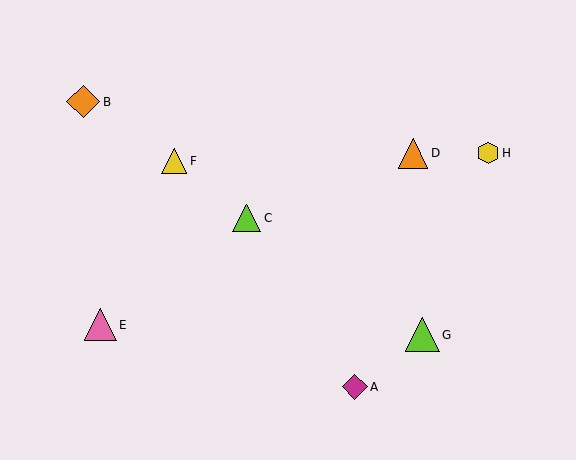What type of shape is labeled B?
Shape B is an orange diamond.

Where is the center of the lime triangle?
The center of the lime triangle is at (247, 218).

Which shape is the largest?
The lime triangle (labeled G) is the largest.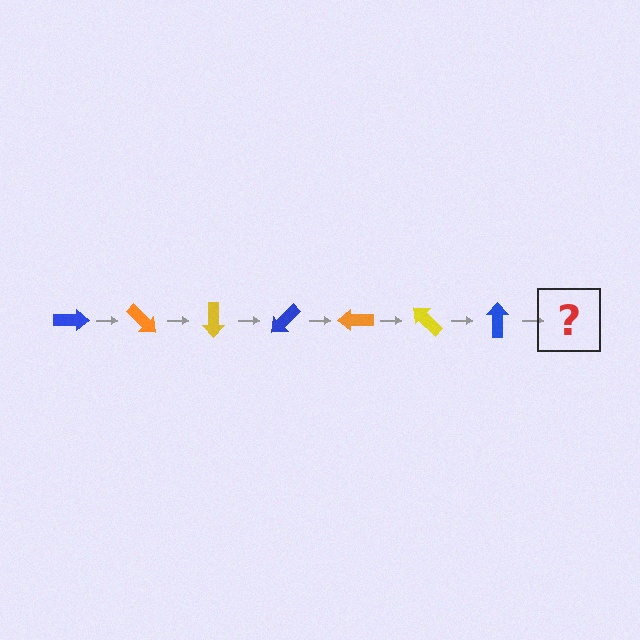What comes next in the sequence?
The next element should be an orange arrow, rotated 315 degrees from the start.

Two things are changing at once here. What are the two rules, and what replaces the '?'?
The two rules are that it rotates 45 degrees each step and the color cycles through blue, orange, and yellow. The '?' should be an orange arrow, rotated 315 degrees from the start.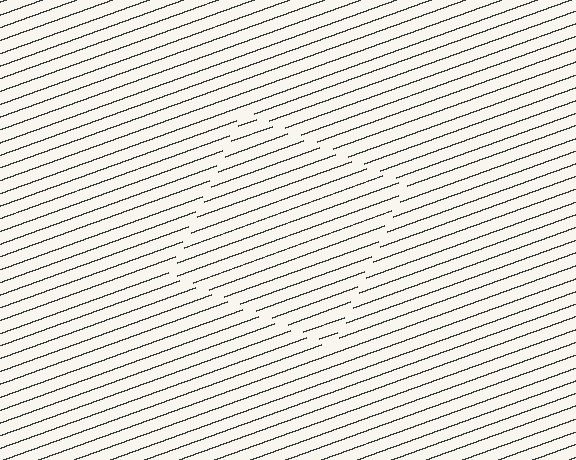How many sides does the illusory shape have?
4 sides — the line-ends trace a square.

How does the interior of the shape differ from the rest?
The interior of the shape contains the same grating, shifted by half a period — the contour is defined by the phase discontinuity where line-ends from the inner and outer gratings abut.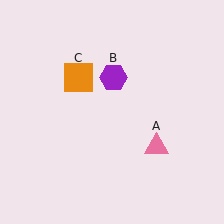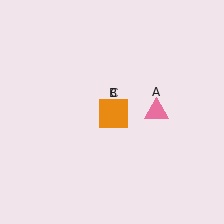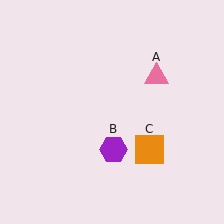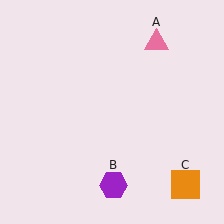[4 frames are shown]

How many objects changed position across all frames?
3 objects changed position: pink triangle (object A), purple hexagon (object B), orange square (object C).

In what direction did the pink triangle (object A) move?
The pink triangle (object A) moved up.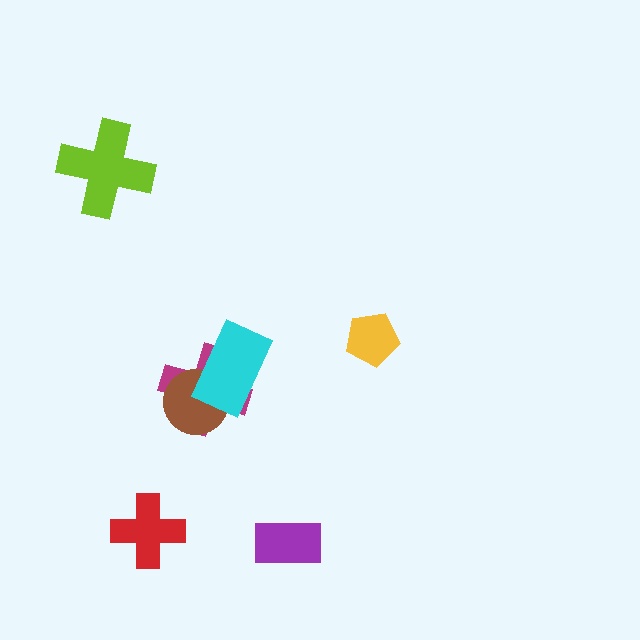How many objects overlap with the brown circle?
2 objects overlap with the brown circle.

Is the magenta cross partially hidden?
Yes, it is partially covered by another shape.